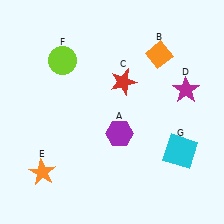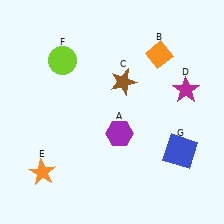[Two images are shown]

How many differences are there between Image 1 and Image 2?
There are 2 differences between the two images.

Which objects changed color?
C changed from red to brown. G changed from cyan to blue.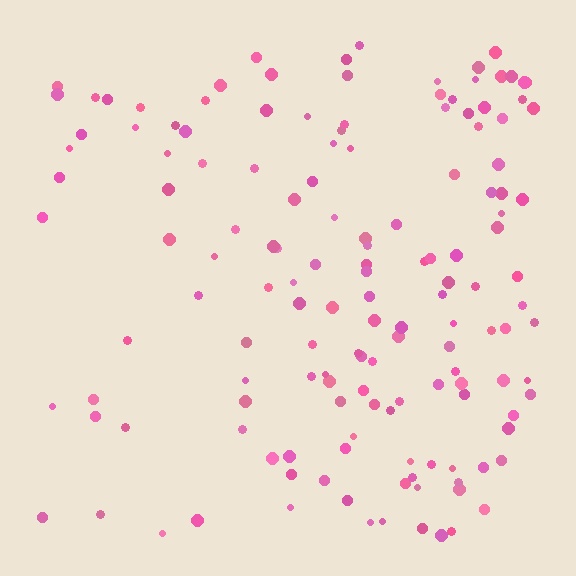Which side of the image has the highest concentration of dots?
The right.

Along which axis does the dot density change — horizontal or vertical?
Horizontal.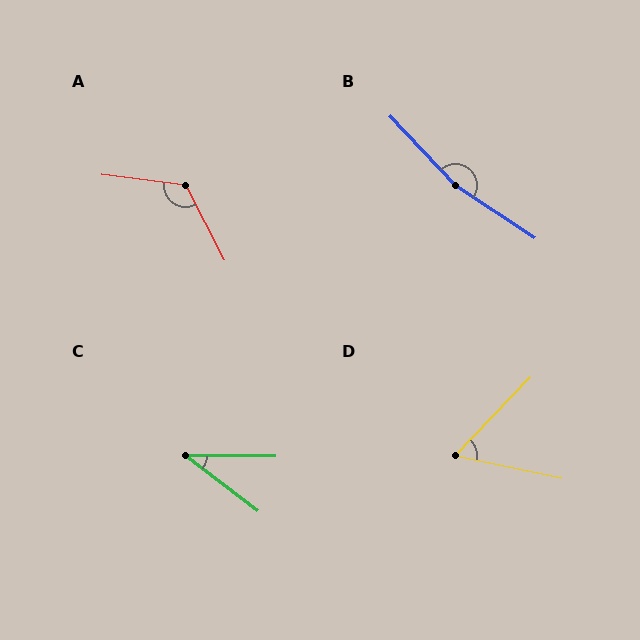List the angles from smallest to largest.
C (37°), D (58°), A (125°), B (167°).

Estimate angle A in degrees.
Approximately 125 degrees.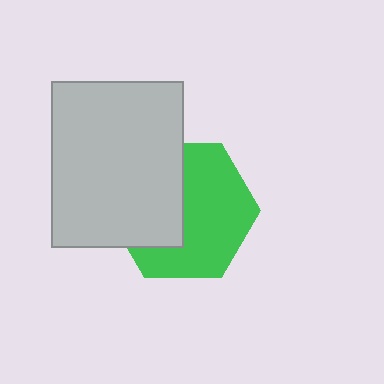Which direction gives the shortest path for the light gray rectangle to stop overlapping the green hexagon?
Moving left gives the shortest separation.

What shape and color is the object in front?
The object in front is a light gray rectangle.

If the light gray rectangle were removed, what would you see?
You would see the complete green hexagon.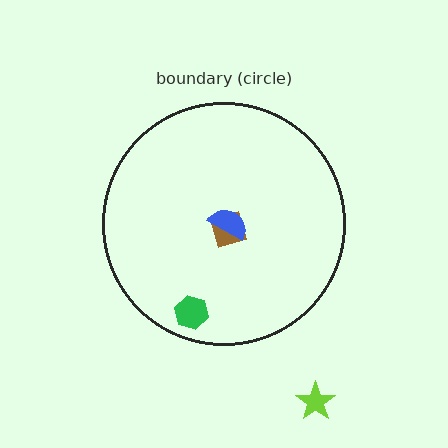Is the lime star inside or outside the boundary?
Outside.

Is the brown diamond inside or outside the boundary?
Inside.